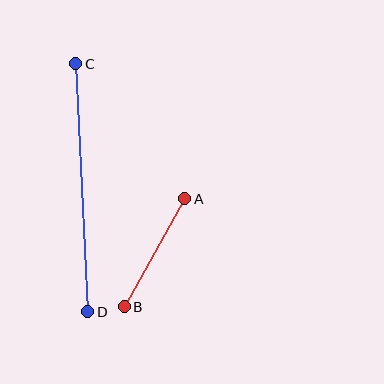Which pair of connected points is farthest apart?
Points C and D are farthest apart.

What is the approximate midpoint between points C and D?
The midpoint is at approximately (82, 188) pixels.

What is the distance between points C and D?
The distance is approximately 248 pixels.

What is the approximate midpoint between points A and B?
The midpoint is at approximately (154, 253) pixels.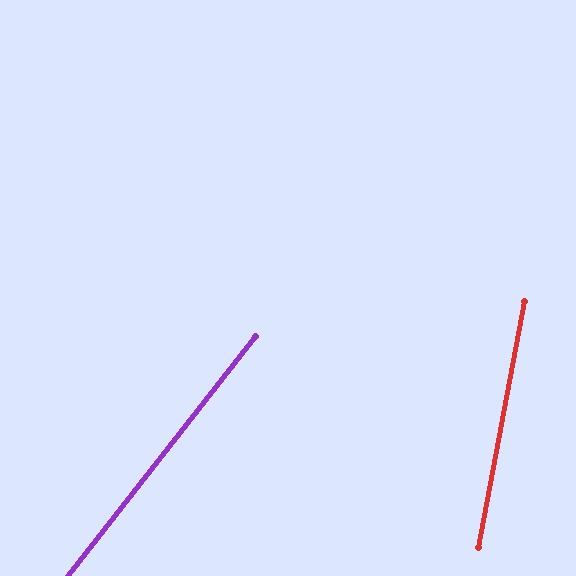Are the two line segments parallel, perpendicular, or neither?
Neither parallel nor perpendicular — they differ by about 27°.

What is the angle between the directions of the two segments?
Approximately 27 degrees.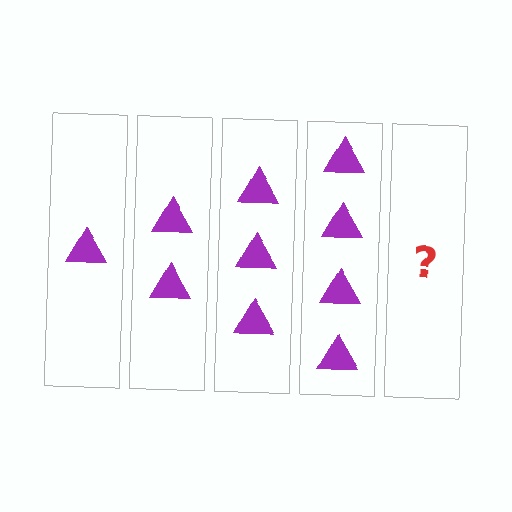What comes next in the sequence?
The next element should be 5 triangles.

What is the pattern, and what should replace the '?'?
The pattern is that each step adds one more triangle. The '?' should be 5 triangles.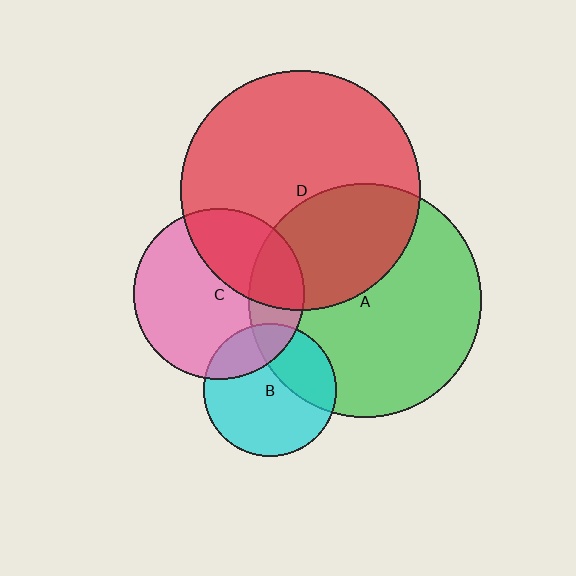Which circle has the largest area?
Circle D (red).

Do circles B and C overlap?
Yes.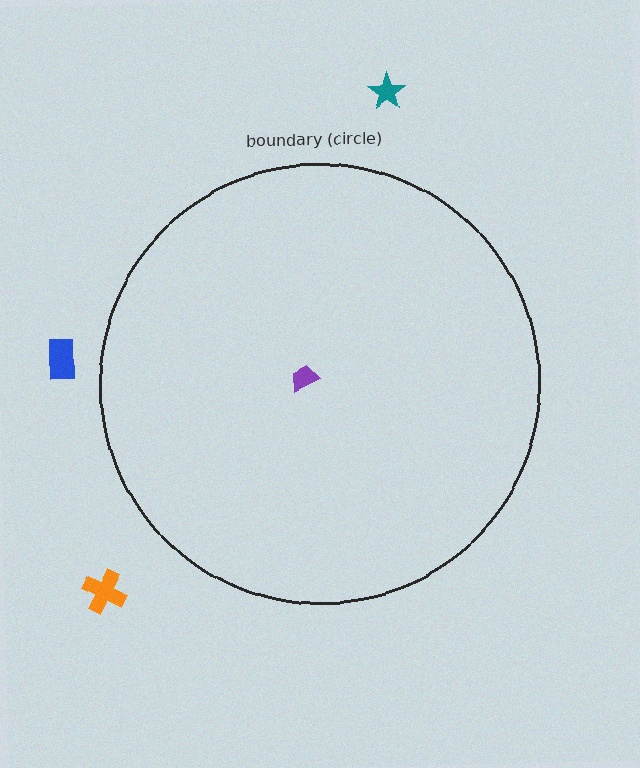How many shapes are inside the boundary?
1 inside, 3 outside.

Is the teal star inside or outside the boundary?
Outside.